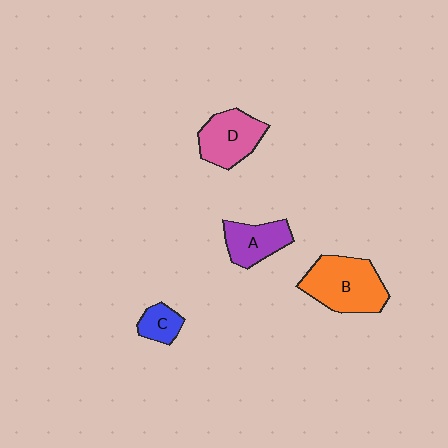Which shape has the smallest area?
Shape C (blue).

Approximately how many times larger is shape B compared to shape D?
Approximately 1.3 times.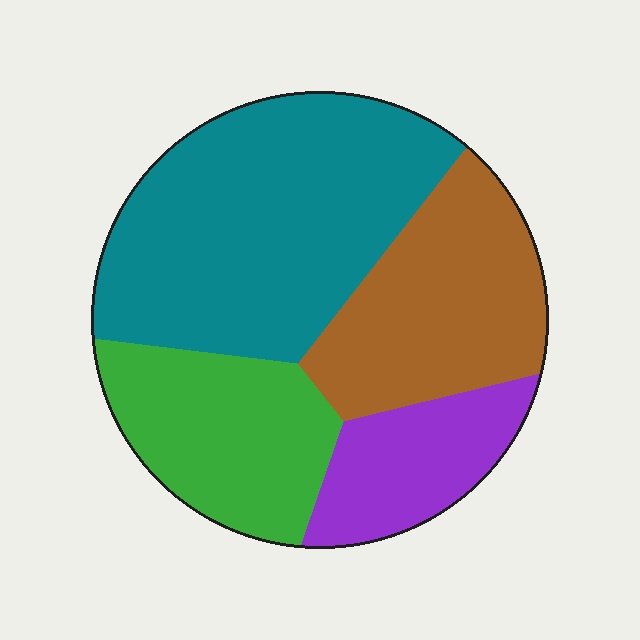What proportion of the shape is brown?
Brown covers about 25% of the shape.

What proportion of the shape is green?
Green covers 21% of the shape.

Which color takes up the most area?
Teal, at roughly 40%.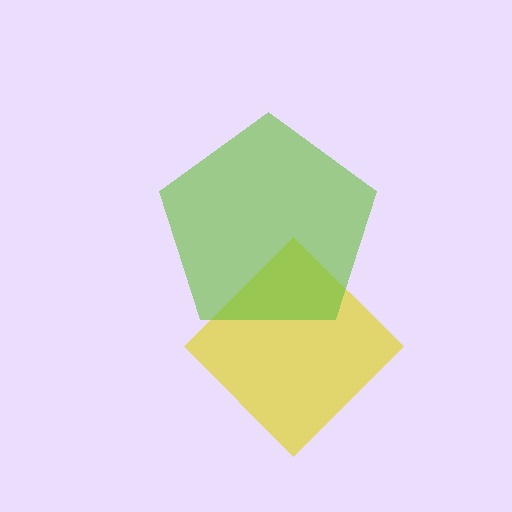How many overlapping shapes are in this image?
There are 2 overlapping shapes in the image.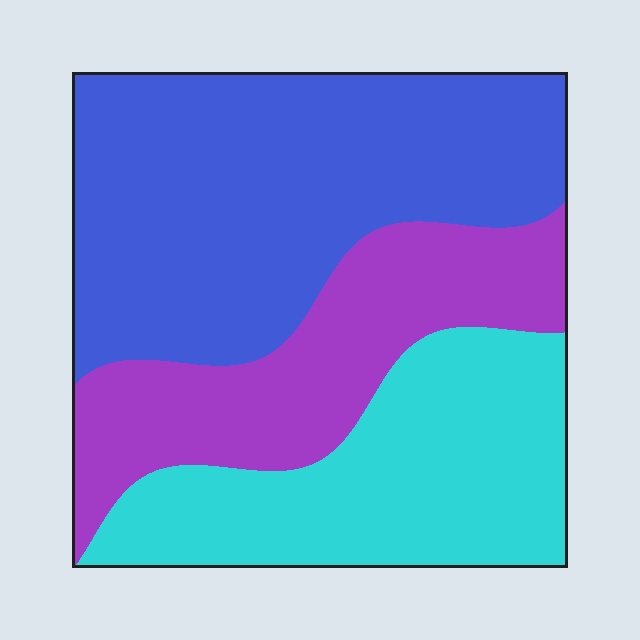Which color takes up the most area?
Blue, at roughly 45%.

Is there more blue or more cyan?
Blue.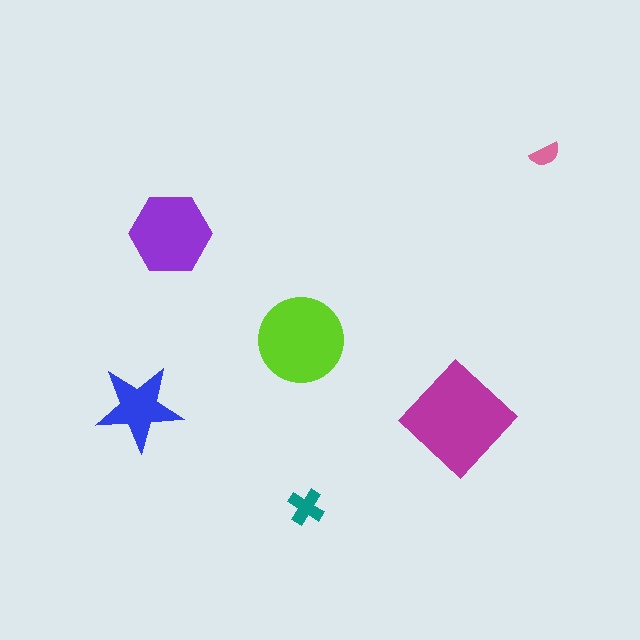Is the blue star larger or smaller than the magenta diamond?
Smaller.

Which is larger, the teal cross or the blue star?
The blue star.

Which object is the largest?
The magenta diamond.